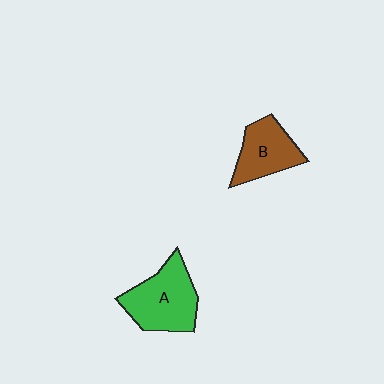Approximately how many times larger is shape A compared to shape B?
Approximately 1.3 times.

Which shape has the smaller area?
Shape B (brown).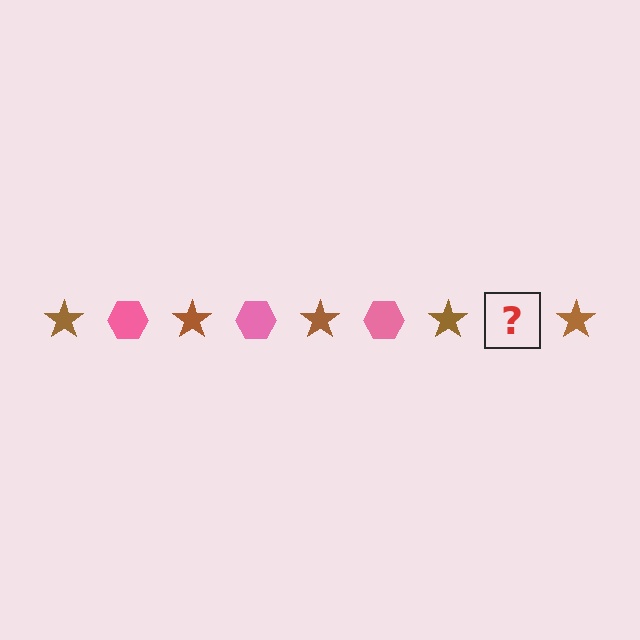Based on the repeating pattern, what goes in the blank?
The blank should be a pink hexagon.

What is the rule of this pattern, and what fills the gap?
The rule is that the pattern alternates between brown star and pink hexagon. The gap should be filled with a pink hexagon.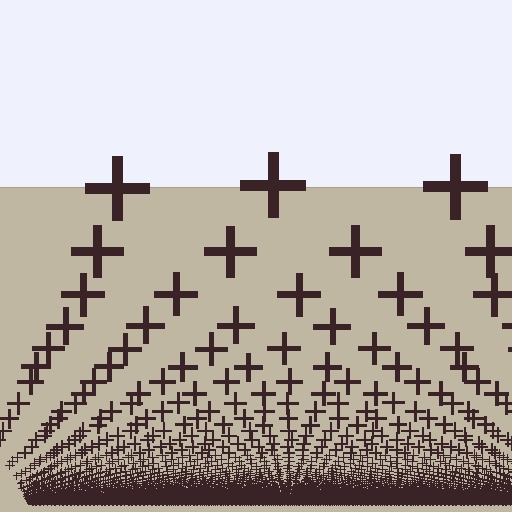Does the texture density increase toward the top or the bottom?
Density increases toward the bottom.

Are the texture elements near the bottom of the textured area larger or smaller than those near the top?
Smaller. The gradient is inverted — elements near the bottom are smaller and denser.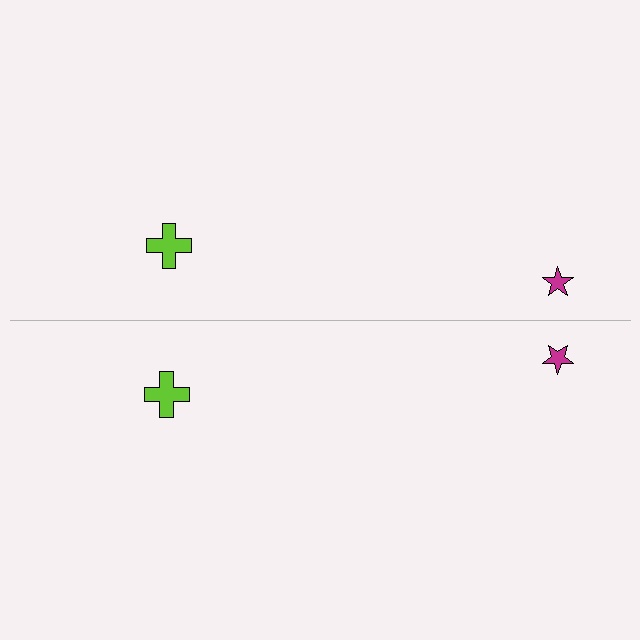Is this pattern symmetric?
Yes, this pattern has bilateral (reflection) symmetry.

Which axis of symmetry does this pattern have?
The pattern has a horizontal axis of symmetry running through the center of the image.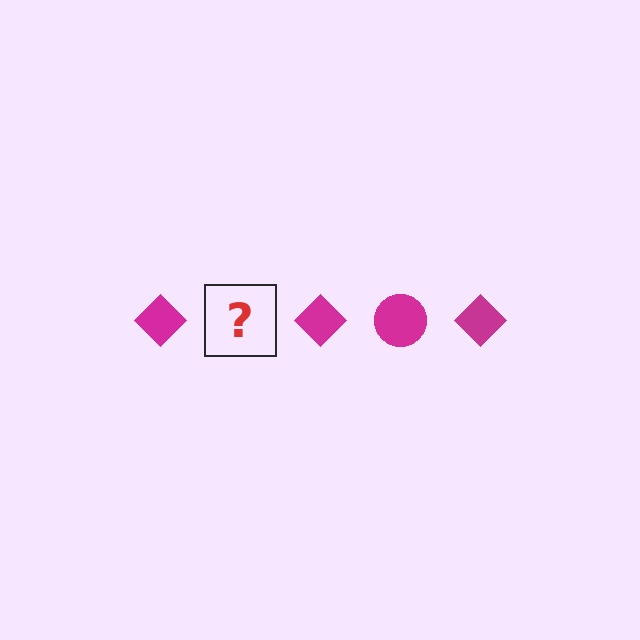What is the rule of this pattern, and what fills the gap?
The rule is that the pattern cycles through diamond, circle shapes in magenta. The gap should be filled with a magenta circle.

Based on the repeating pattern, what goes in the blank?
The blank should be a magenta circle.